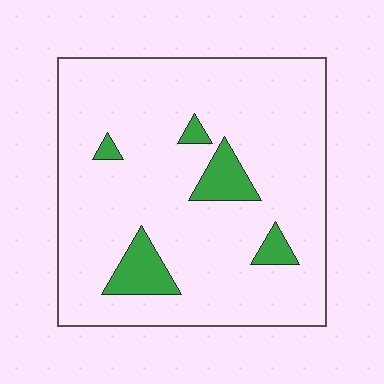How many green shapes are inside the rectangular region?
5.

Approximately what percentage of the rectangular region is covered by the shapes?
Approximately 10%.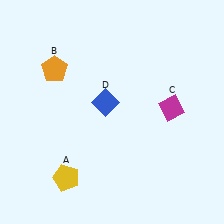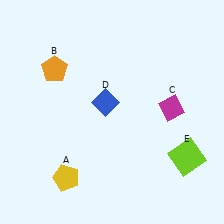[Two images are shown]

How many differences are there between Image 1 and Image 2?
There is 1 difference between the two images.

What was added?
A lime square (E) was added in Image 2.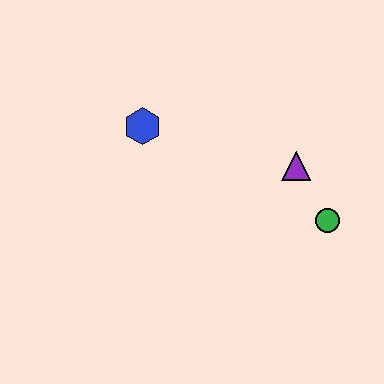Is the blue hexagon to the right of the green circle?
No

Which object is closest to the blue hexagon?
The purple triangle is closest to the blue hexagon.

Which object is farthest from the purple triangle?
The blue hexagon is farthest from the purple triangle.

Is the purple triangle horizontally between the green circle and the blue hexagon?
Yes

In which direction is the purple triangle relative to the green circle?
The purple triangle is above the green circle.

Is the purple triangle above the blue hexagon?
No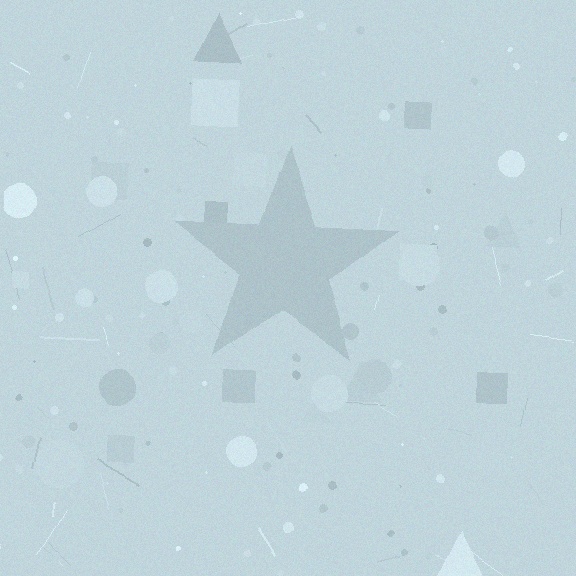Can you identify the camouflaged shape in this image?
The camouflaged shape is a star.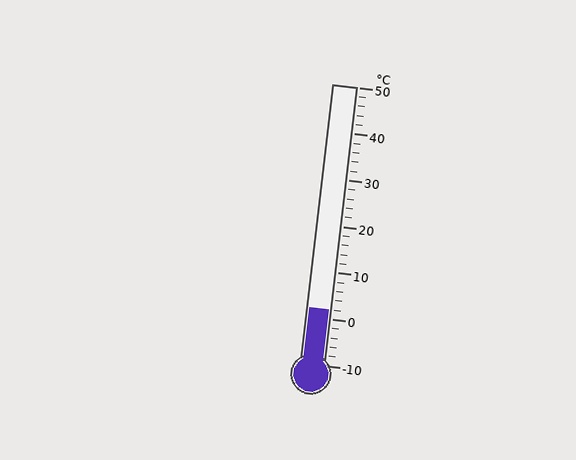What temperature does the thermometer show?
The thermometer shows approximately 2°C.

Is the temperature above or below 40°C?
The temperature is below 40°C.